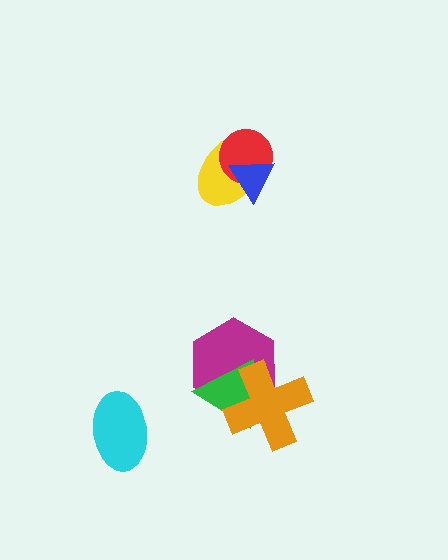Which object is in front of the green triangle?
The orange cross is in front of the green triangle.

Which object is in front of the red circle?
The blue triangle is in front of the red circle.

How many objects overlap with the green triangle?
2 objects overlap with the green triangle.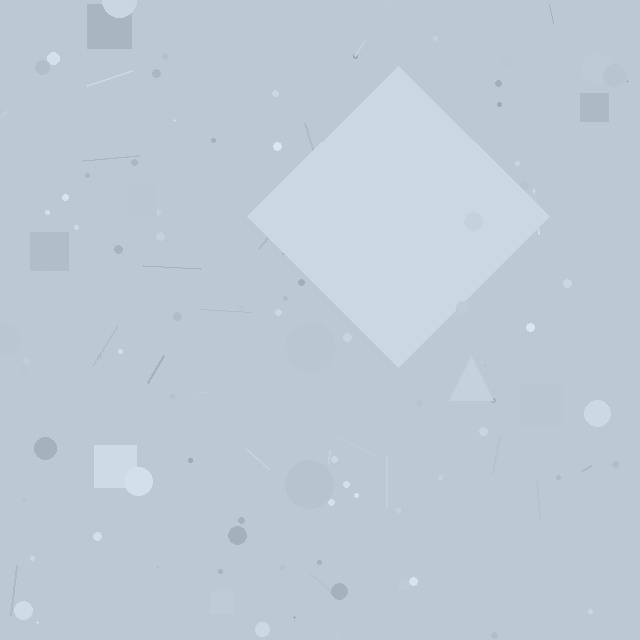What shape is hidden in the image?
A diamond is hidden in the image.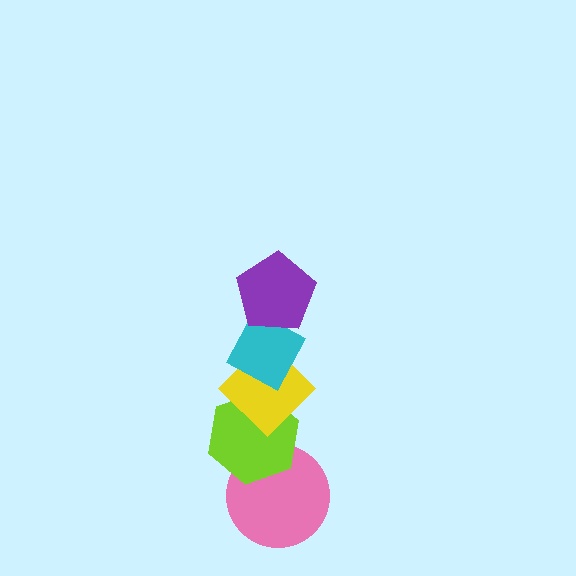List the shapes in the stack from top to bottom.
From top to bottom: the purple pentagon, the cyan diamond, the yellow diamond, the lime hexagon, the pink circle.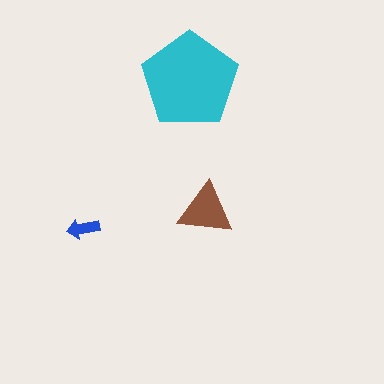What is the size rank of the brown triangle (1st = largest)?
2nd.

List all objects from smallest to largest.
The blue arrow, the brown triangle, the cyan pentagon.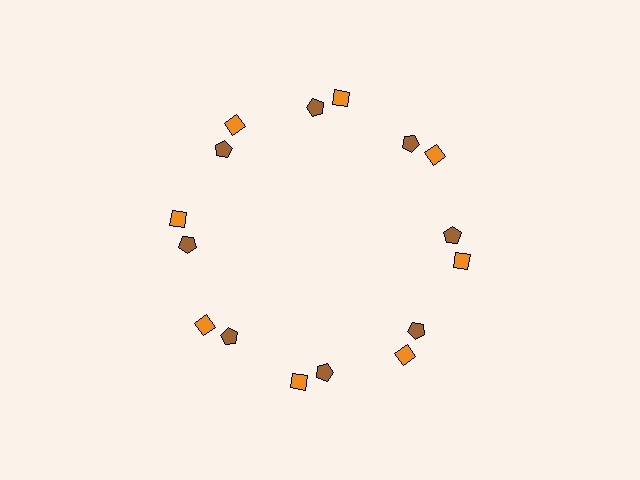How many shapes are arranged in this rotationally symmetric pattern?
There are 16 shapes, arranged in 8 groups of 2.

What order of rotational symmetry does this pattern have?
This pattern has 8-fold rotational symmetry.